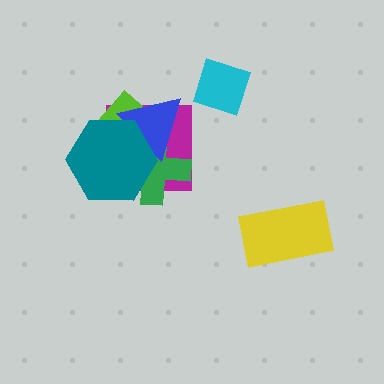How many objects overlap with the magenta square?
4 objects overlap with the magenta square.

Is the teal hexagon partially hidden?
No, no other shape covers it.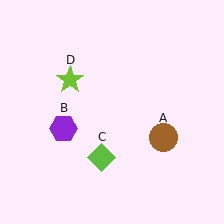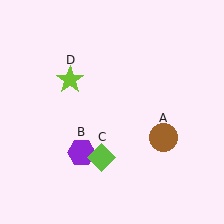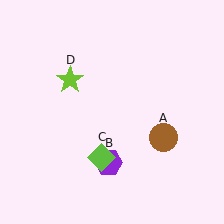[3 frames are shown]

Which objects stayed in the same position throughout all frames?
Brown circle (object A) and lime diamond (object C) and lime star (object D) remained stationary.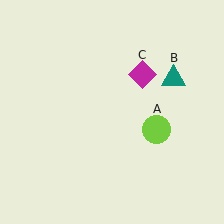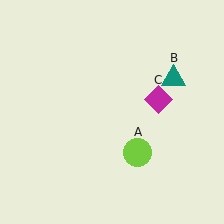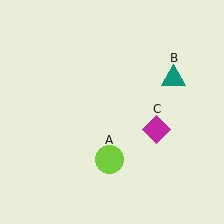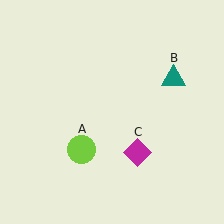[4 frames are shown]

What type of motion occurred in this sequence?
The lime circle (object A), magenta diamond (object C) rotated clockwise around the center of the scene.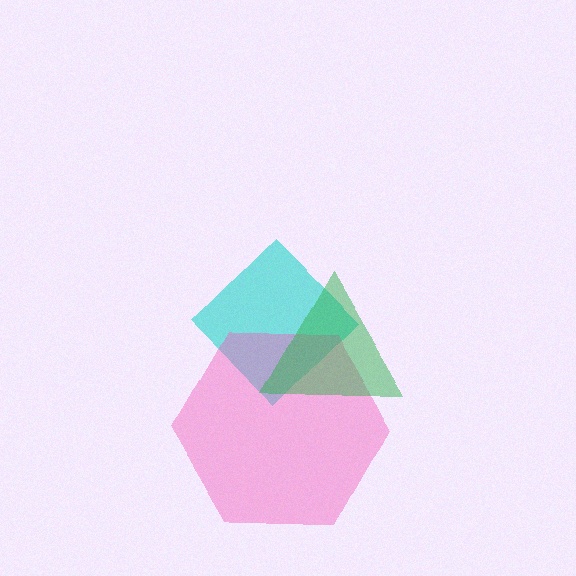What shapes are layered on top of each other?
The layered shapes are: a cyan diamond, a pink hexagon, a green triangle.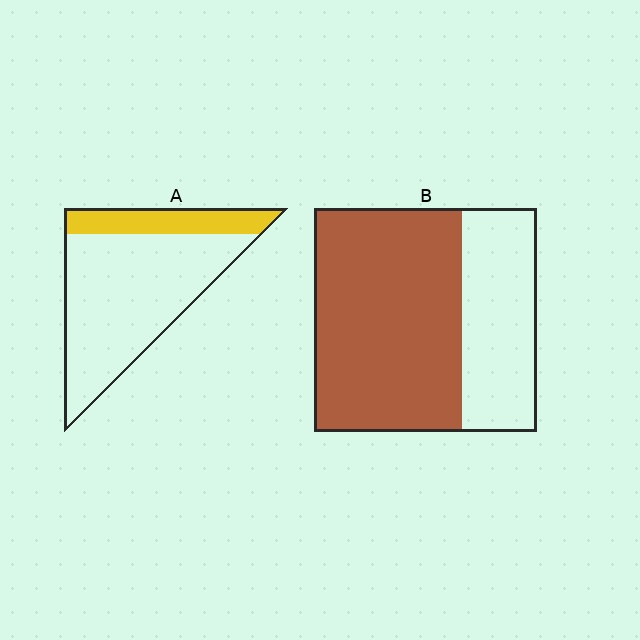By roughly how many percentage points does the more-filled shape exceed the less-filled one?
By roughly 45 percentage points (B over A).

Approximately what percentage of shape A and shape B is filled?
A is approximately 20% and B is approximately 65%.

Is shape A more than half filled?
No.